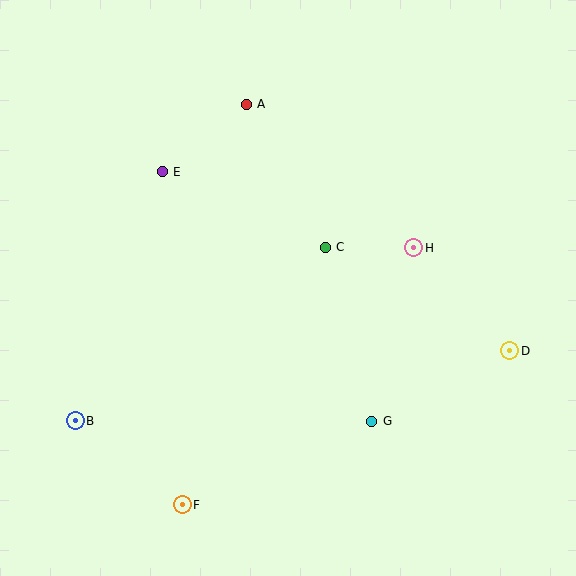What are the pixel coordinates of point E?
Point E is at (162, 172).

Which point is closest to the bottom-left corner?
Point B is closest to the bottom-left corner.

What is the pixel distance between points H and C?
The distance between H and C is 89 pixels.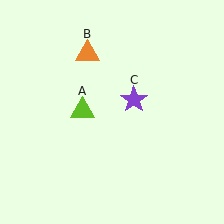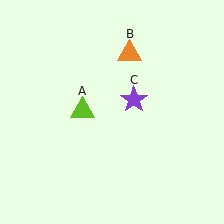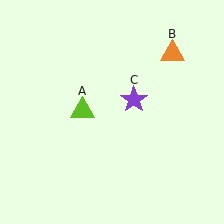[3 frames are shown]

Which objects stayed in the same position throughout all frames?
Lime triangle (object A) and purple star (object C) remained stationary.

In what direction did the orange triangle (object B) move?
The orange triangle (object B) moved right.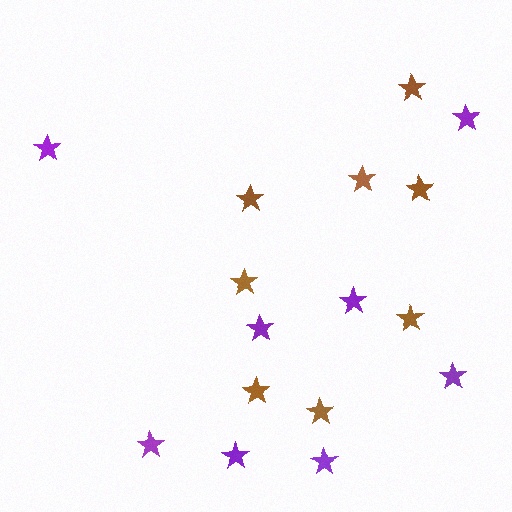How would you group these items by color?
There are 2 groups: one group of purple stars (8) and one group of brown stars (8).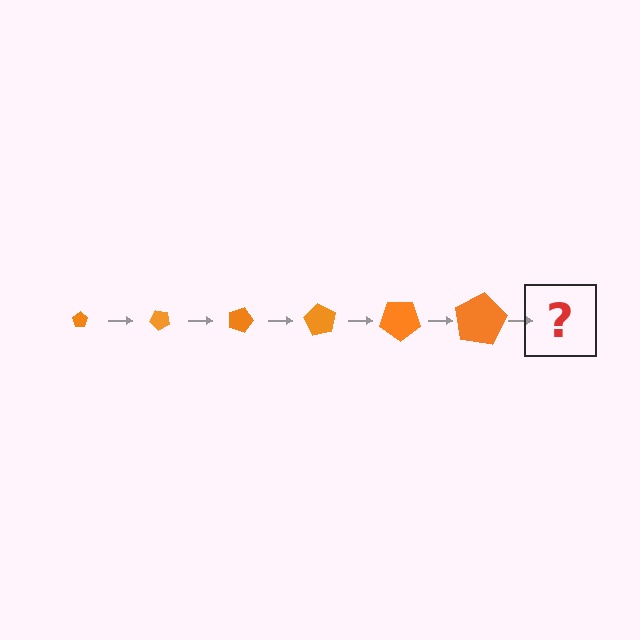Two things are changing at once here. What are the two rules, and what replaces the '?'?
The two rules are that the pentagon grows larger each step and it rotates 45 degrees each step. The '?' should be a pentagon, larger than the previous one and rotated 270 degrees from the start.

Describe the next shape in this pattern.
It should be a pentagon, larger than the previous one and rotated 270 degrees from the start.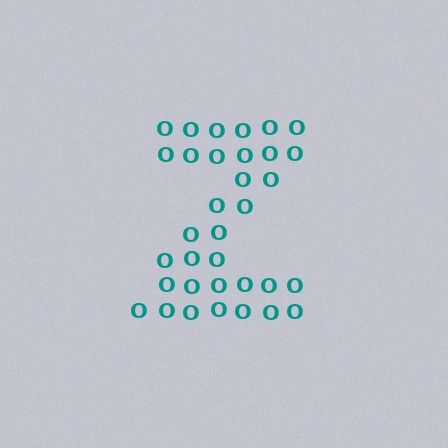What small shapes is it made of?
It is made of small letter O's.